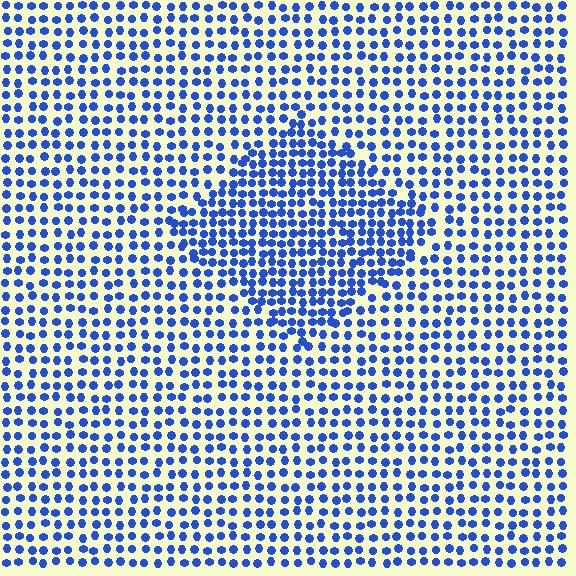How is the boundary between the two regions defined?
The boundary is defined by a change in element density (approximately 1.6x ratio). All elements are the same color, size, and shape.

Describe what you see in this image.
The image contains small blue elements arranged at two different densities. A diamond-shaped region is visible where the elements are more densely packed than the surrounding area.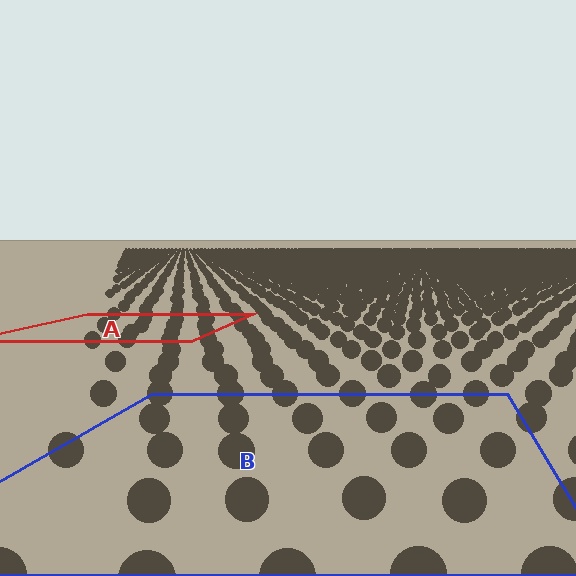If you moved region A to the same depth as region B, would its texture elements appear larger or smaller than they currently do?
They would appear larger. At a closer depth, the same texture elements are projected at a bigger on-screen size.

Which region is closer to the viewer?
Region B is closer. The texture elements there are larger and more spread out.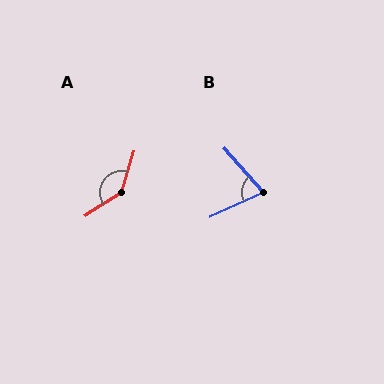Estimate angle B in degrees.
Approximately 73 degrees.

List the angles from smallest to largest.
B (73°), A (141°).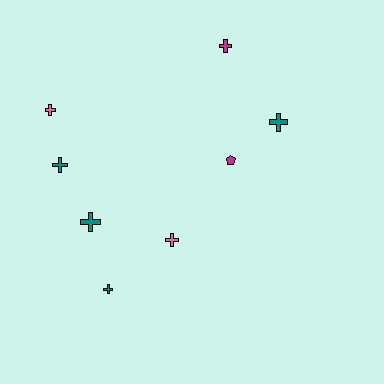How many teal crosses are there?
There are 4 teal crosses.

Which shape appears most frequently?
Cross, with 7 objects.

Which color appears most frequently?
Teal, with 4 objects.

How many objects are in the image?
There are 8 objects.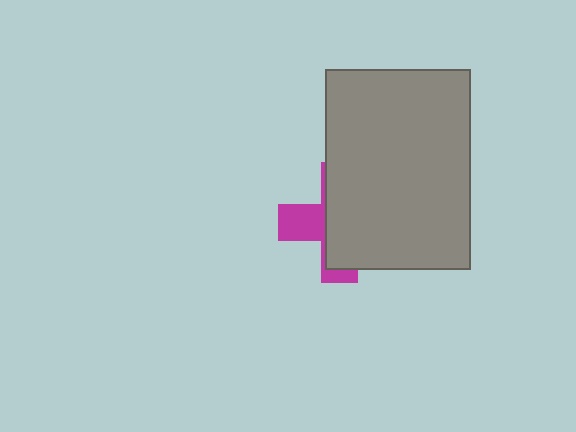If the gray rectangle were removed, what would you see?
You would see the complete magenta cross.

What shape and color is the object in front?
The object in front is a gray rectangle.